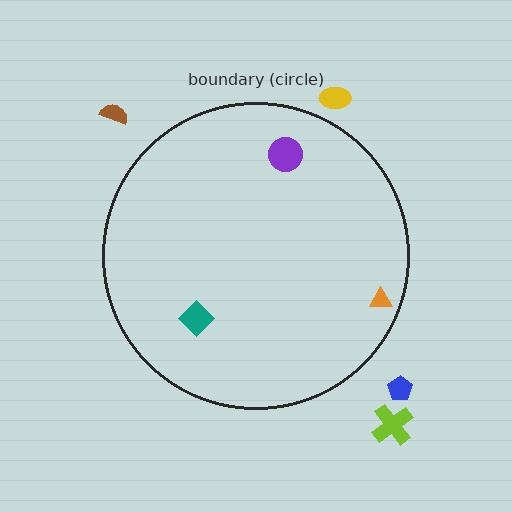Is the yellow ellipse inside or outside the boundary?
Outside.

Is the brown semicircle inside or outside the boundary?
Outside.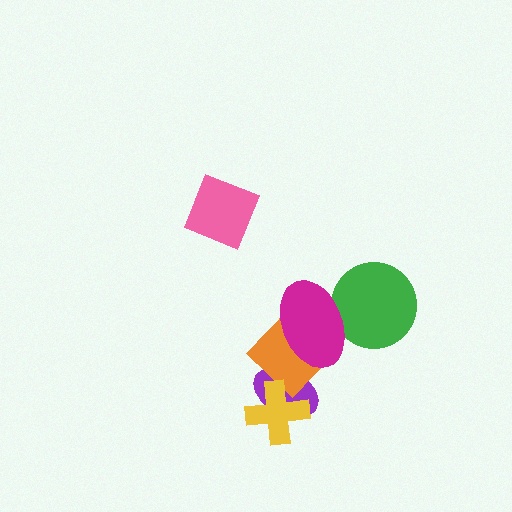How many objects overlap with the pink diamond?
0 objects overlap with the pink diamond.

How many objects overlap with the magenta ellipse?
2 objects overlap with the magenta ellipse.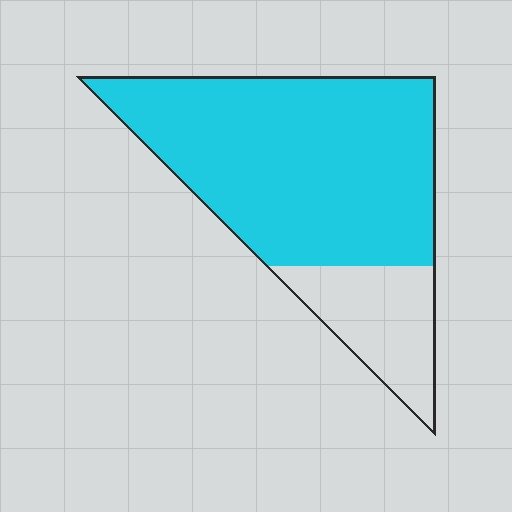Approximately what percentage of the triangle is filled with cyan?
Approximately 80%.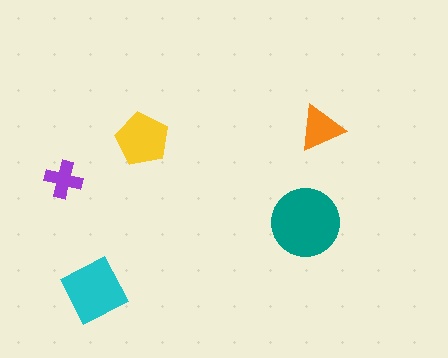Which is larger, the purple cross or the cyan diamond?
The cyan diamond.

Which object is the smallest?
The purple cross.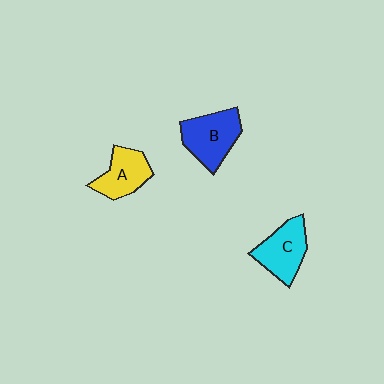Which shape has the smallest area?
Shape A (yellow).